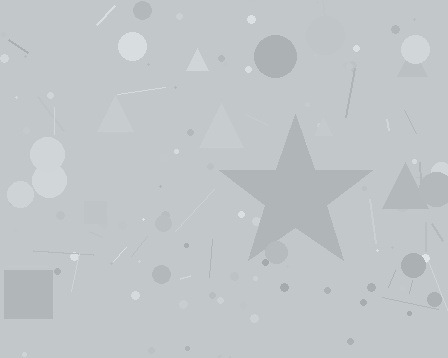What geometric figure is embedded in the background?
A star is embedded in the background.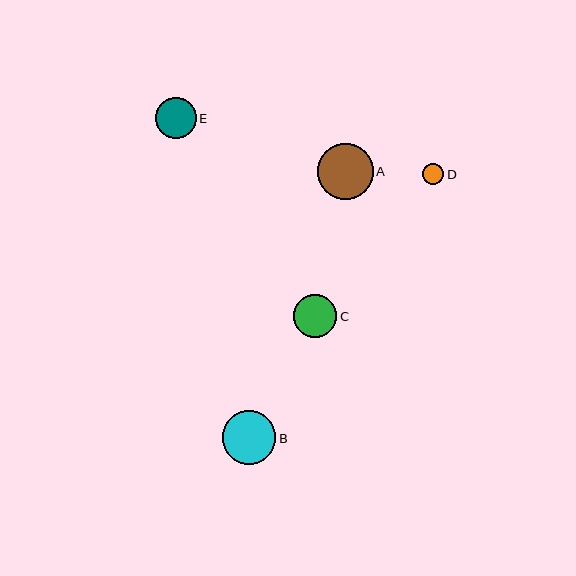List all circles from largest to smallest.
From largest to smallest: A, B, C, E, D.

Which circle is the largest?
Circle A is the largest with a size of approximately 56 pixels.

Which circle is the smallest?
Circle D is the smallest with a size of approximately 21 pixels.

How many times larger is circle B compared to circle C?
Circle B is approximately 1.3 times the size of circle C.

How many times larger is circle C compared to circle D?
Circle C is approximately 2.0 times the size of circle D.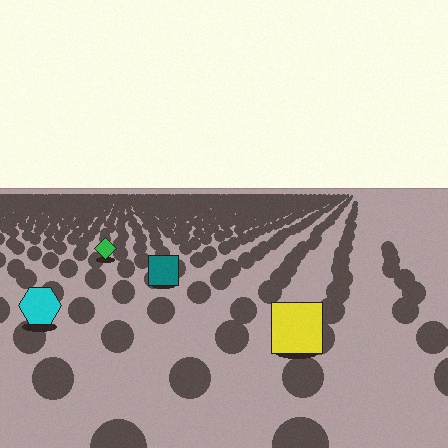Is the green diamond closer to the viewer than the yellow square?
No. The yellow square is closer — you can tell from the texture gradient: the ground texture is coarser near it.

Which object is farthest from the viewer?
The green diamond is farthest from the viewer. It appears smaller and the ground texture around it is denser.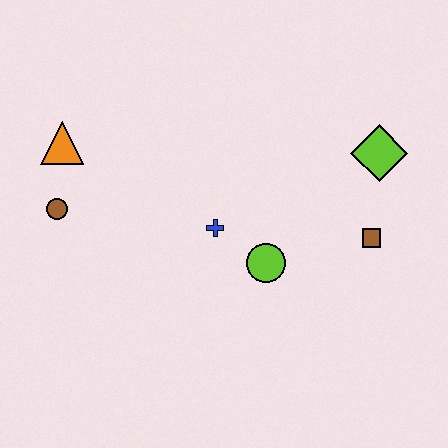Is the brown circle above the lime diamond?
No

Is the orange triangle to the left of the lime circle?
Yes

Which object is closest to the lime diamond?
The brown square is closest to the lime diamond.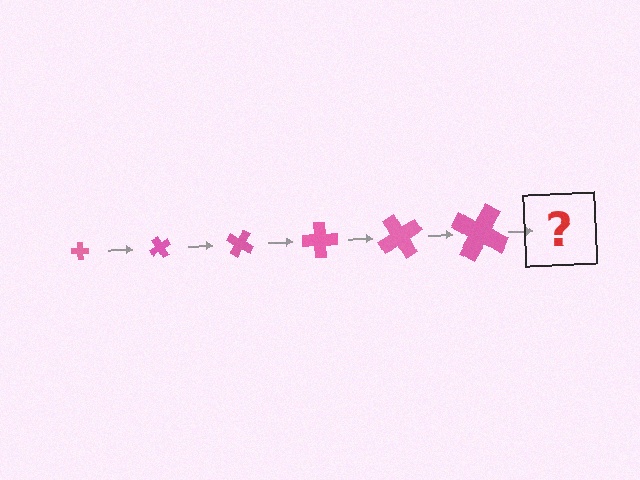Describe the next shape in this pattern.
It should be a cross, larger than the previous one and rotated 360 degrees from the start.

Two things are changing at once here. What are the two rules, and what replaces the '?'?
The two rules are that the cross grows larger each step and it rotates 60 degrees each step. The '?' should be a cross, larger than the previous one and rotated 360 degrees from the start.